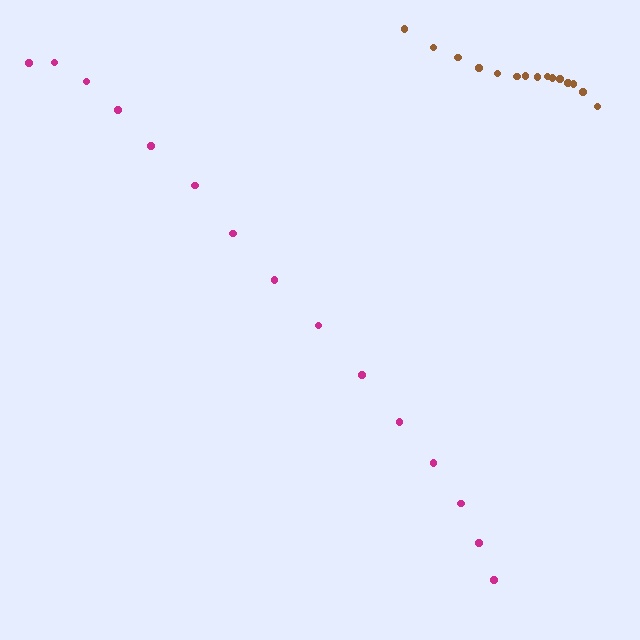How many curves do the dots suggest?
There are 2 distinct paths.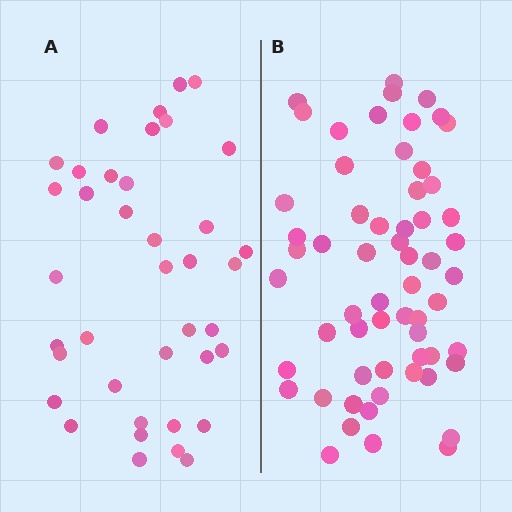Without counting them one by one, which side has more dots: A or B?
Region B (the right region) has more dots.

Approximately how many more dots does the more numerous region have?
Region B has approximately 20 more dots than region A.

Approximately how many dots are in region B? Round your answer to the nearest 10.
About 60 dots.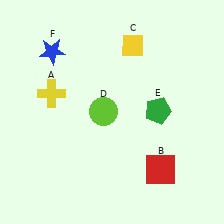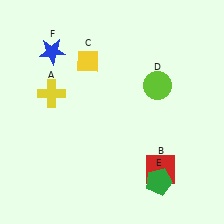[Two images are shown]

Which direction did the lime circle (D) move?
The lime circle (D) moved right.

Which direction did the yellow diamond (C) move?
The yellow diamond (C) moved left.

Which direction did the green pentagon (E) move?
The green pentagon (E) moved down.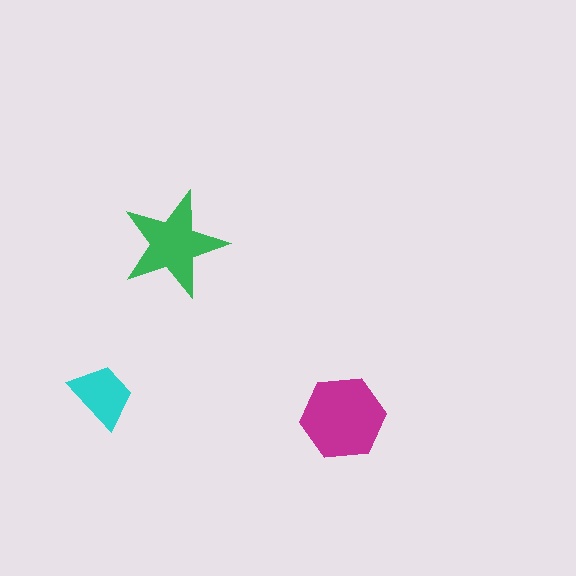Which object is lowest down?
The magenta hexagon is bottommost.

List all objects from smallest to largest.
The cyan trapezoid, the green star, the magenta hexagon.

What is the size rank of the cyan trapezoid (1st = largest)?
3rd.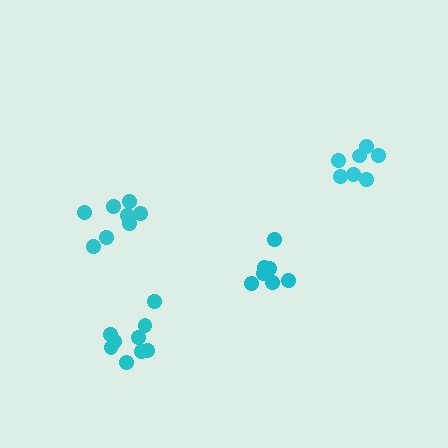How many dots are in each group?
Group 1: 7 dots, Group 2: 8 dots, Group 3: 9 dots, Group 4: 8 dots (32 total).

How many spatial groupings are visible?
There are 4 spatial groupings.